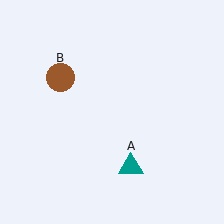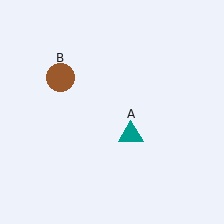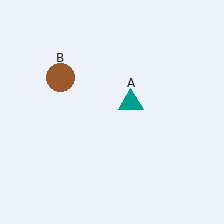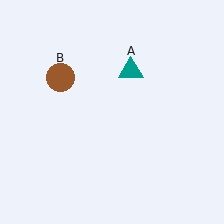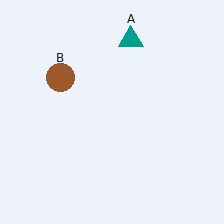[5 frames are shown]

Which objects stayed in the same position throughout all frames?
Brown circle (object B) remained stationary.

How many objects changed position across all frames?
1 object changed position: teal triangle (object A).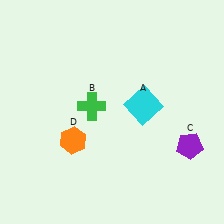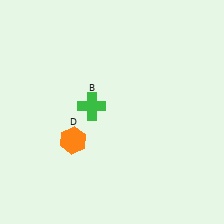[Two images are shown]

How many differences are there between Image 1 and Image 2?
There are 2 differences between the two images.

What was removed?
The cyan square (A), the purple pentagon (C) were removed in Image 2.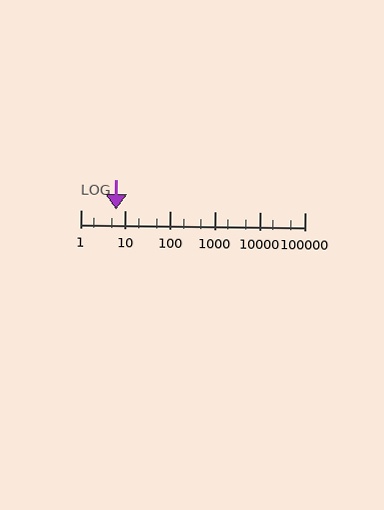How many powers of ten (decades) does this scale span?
The scale spans 5 decades, from 1 to 100000.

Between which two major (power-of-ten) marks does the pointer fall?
The pointer is between 1 and 10.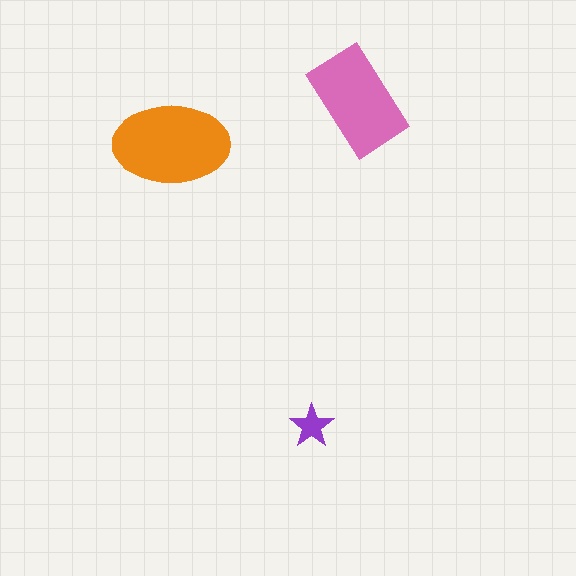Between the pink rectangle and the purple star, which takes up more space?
The pink rectangle.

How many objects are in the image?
There are 3 objects in the image.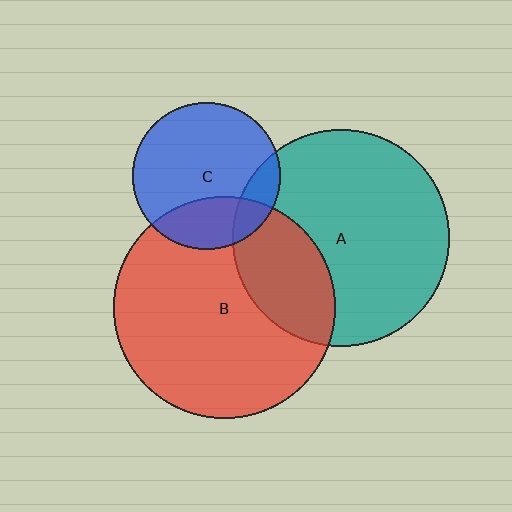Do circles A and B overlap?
Yes.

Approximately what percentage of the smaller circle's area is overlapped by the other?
Approximately 25%.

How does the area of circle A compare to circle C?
Approximately 2.2 times.